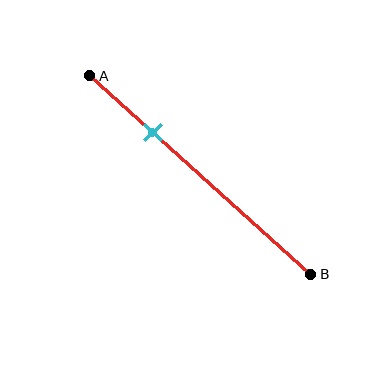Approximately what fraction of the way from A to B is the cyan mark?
The cyan mark is approximately 30% of the way from A to B.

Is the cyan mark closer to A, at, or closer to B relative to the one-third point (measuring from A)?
The cyan mark is closer to point A than the one-third point of segment AB.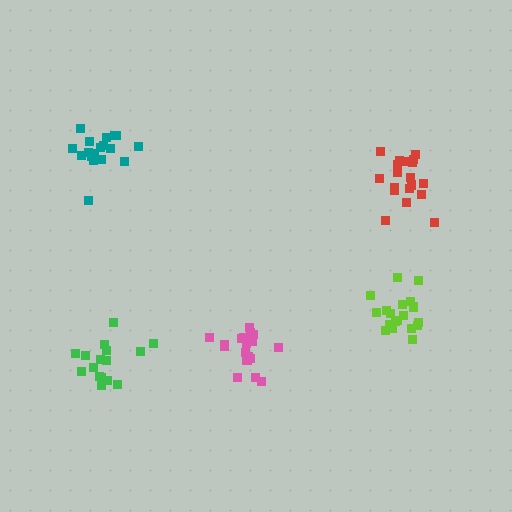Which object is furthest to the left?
The teal cluster is leftmost.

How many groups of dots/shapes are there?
There are 5 groups.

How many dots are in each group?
Group 1: 19 dots, Group 2: 18 dots, Group 3: 16 dots, Group 4: 19 dots, Group 5: 20 dots (92 total).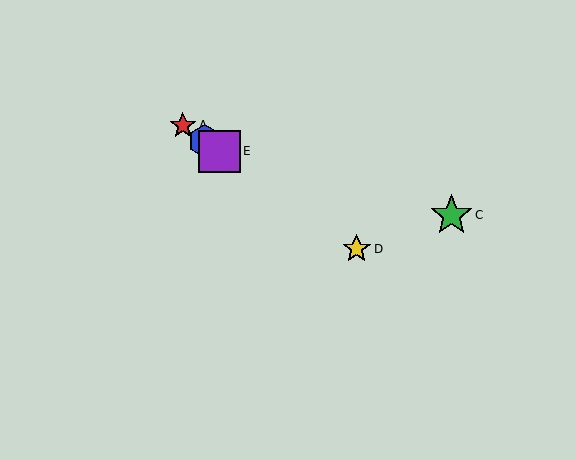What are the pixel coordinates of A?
Object A is at (183, 125).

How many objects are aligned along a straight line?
4 objects (A, B, D, E) are aligned along a straight line.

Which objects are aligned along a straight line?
Objects A, B, D, E are aligned along a straight line.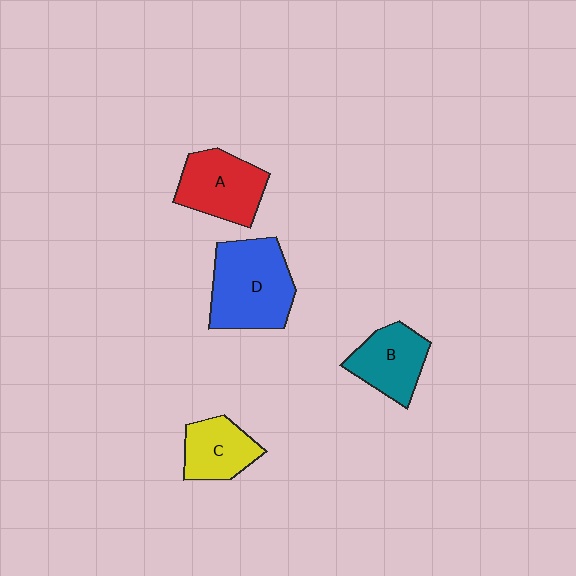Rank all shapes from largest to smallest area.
From largest to smallest: D (blue), A (red), B (teal), C (yellow).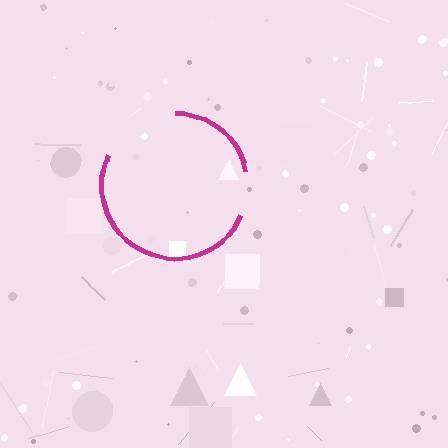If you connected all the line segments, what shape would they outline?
They would outline a circle.